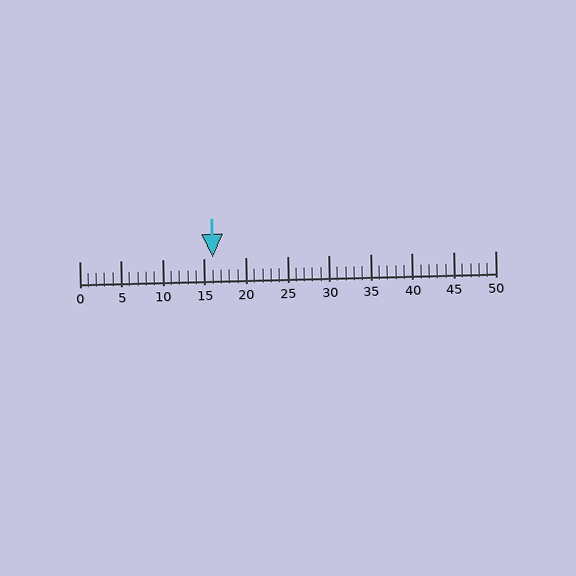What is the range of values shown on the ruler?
The ruler shows values from 0 to 50.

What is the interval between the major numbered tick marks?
The major tick marks are spaced 5 units apart.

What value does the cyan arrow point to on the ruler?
The cyan arrow points to approximately 16.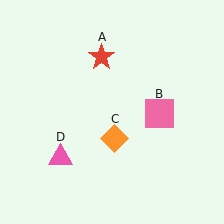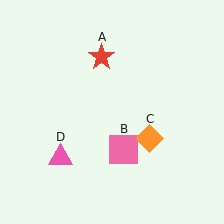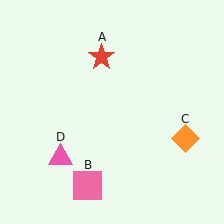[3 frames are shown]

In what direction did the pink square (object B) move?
The pink square (object B) moved down and to the left.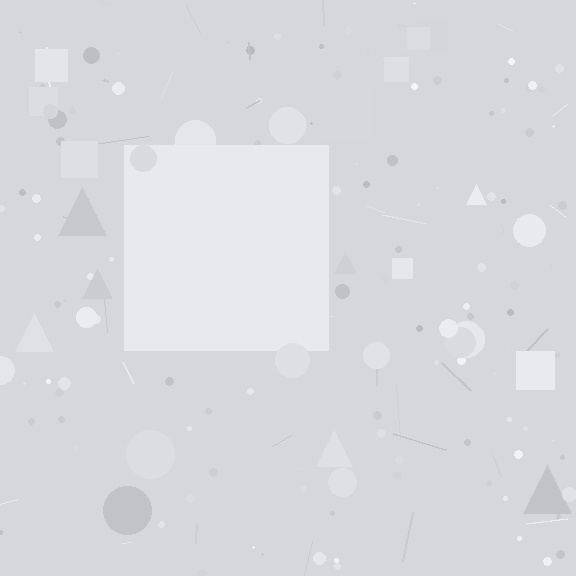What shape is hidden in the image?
A square is hidden in the image.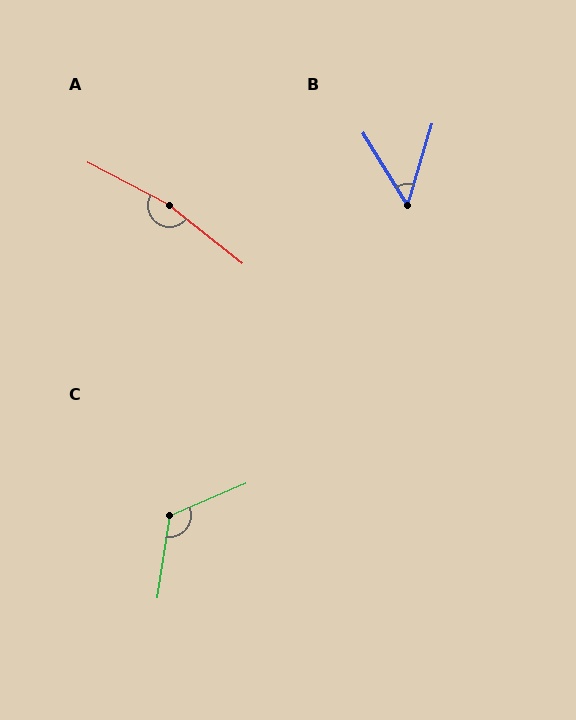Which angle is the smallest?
B, at approximately 48 degrees.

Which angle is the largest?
A, at approximately 169 degrees.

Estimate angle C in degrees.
Approximately 122 degrees.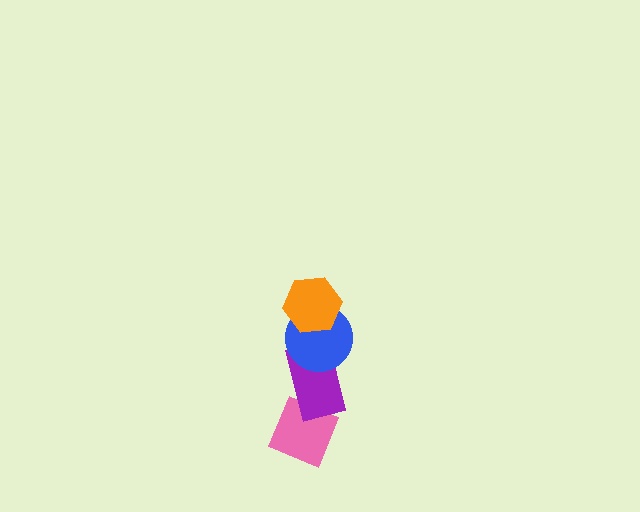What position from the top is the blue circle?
The blue circle is 2nd from the top.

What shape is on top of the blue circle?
The orange hexagon is on top of the blue circle.